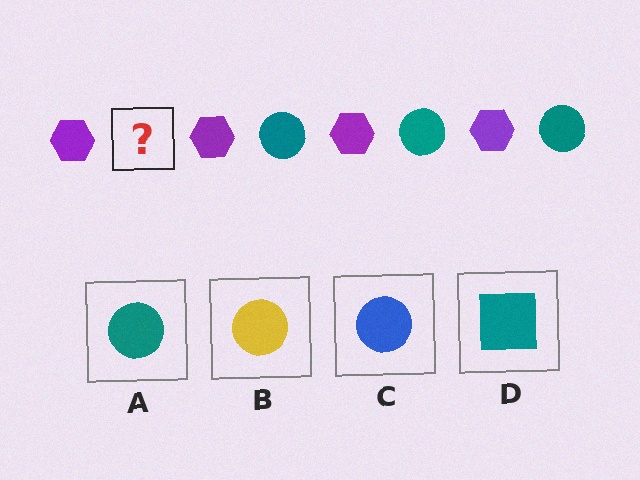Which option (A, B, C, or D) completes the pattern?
A.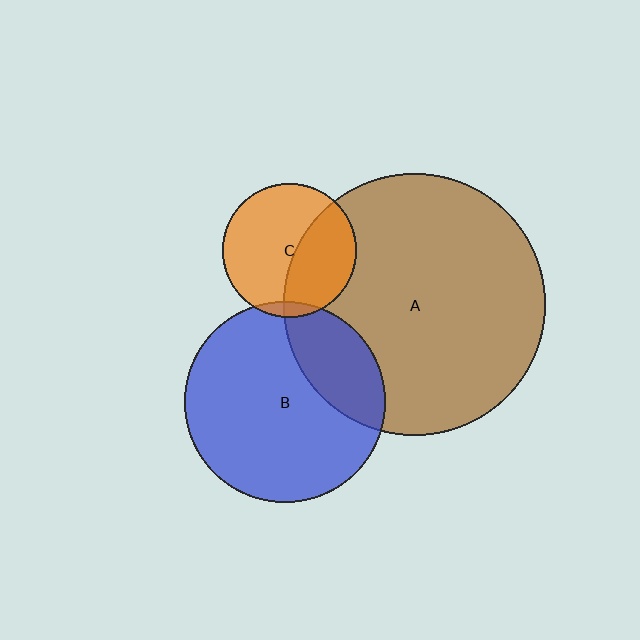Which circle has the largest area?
Circle A (brown).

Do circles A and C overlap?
Yes.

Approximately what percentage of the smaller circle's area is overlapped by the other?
Approximately 40%.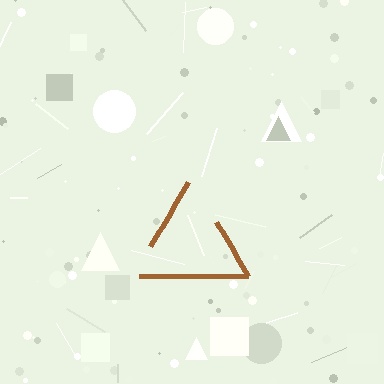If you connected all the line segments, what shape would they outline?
They would outline a triangle.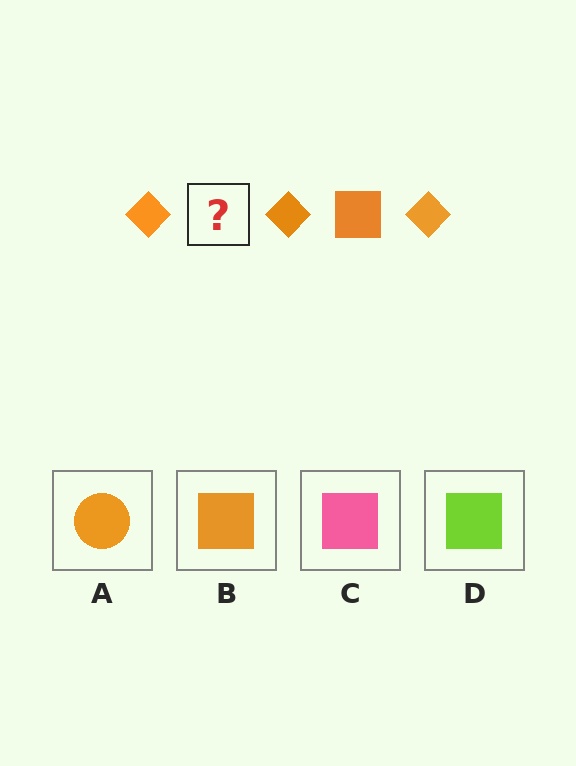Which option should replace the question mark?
Option B.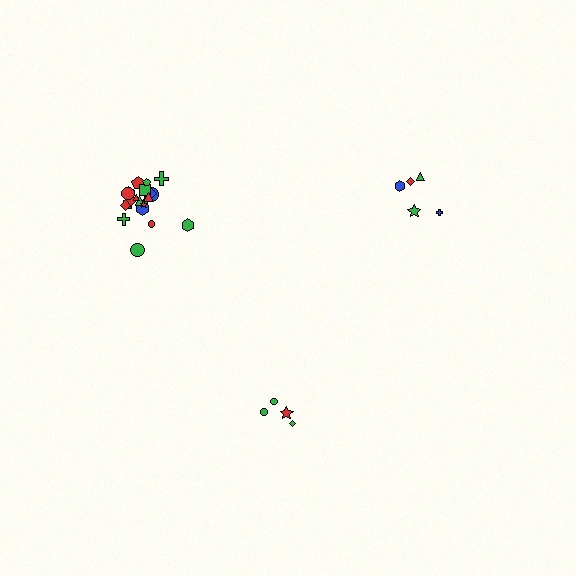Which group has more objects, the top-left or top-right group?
The top-left group.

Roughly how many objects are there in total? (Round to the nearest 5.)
Roughly 30 objects in total.